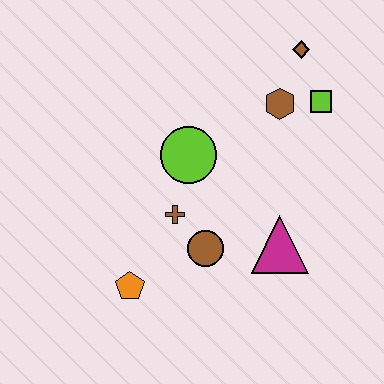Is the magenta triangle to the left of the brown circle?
No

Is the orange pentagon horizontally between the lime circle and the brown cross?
No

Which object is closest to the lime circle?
The brown cross is closest to the lime circle.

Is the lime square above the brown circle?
Yes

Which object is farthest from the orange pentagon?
The brown diamond is farthest from the orange pentagon.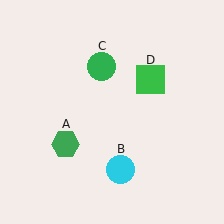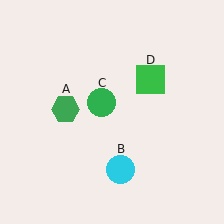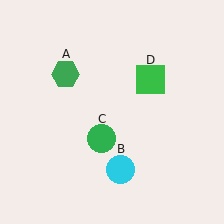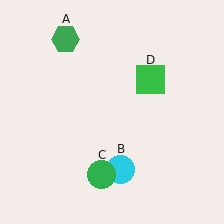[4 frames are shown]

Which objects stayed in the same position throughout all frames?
Cyan circle (object B) and green square (object D) remained stationary.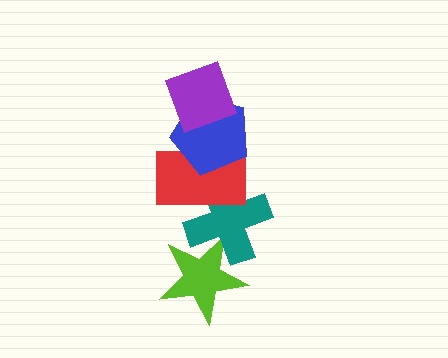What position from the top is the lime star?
The lime star is 5th from the top.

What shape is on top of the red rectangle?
The blue pentagon is on top of the red rectangle.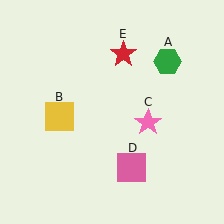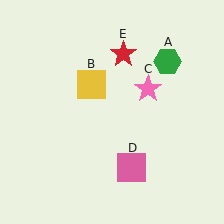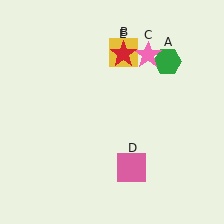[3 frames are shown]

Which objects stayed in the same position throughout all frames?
Green hexagon (object A) and pink square (object D) and red star (object E) remained stationary.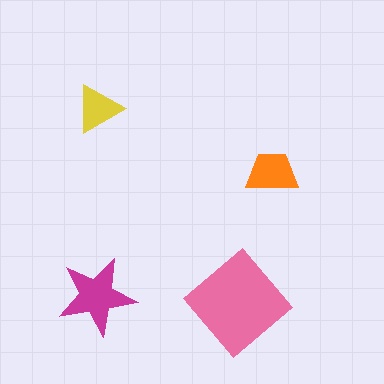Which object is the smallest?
The yellow triangle.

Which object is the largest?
The pink diamond.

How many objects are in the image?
There are 4 objects in the image.